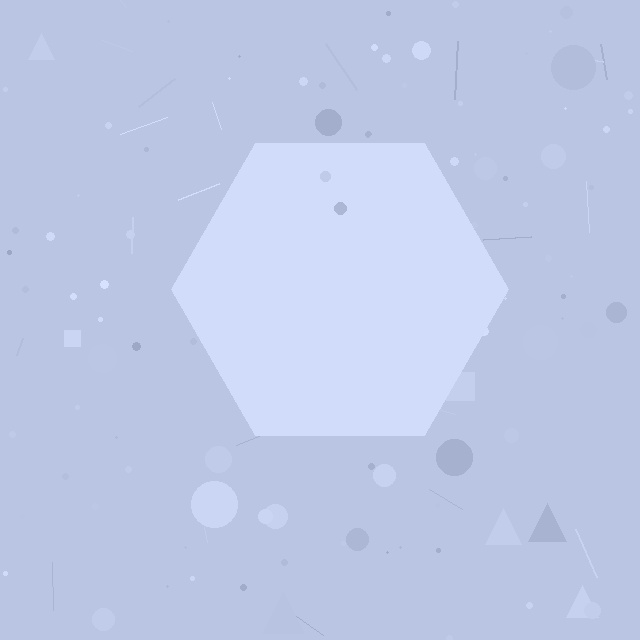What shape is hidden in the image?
A hexagon is hidden in the image.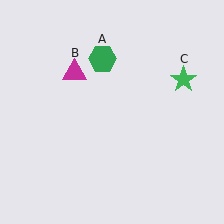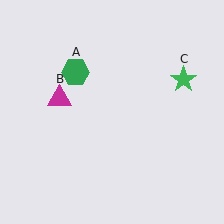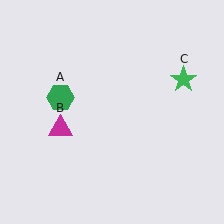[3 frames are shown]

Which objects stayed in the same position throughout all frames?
Green star (object C) remained stationary.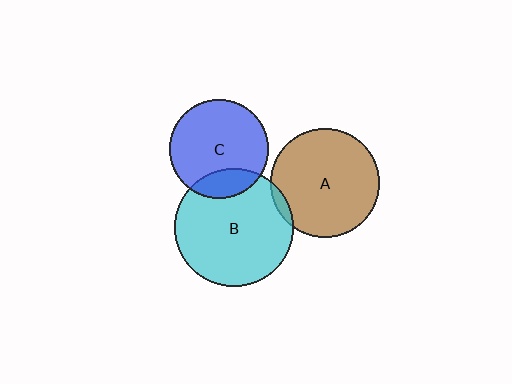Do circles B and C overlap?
Yes.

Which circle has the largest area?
Circle B (cyan).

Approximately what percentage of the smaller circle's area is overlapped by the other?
Approximately 20%.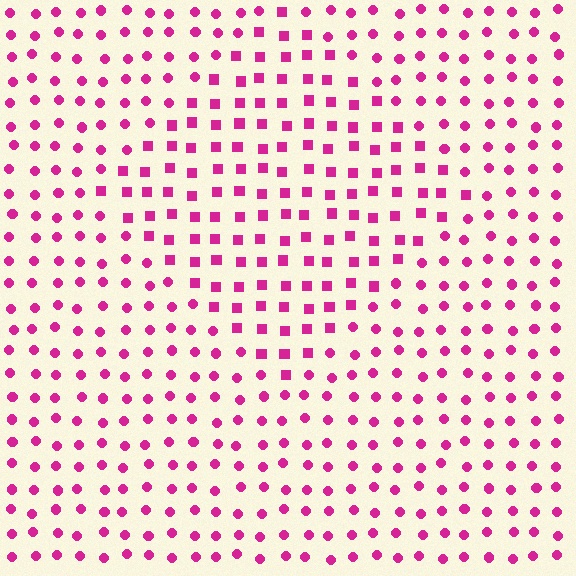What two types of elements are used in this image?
The image uses squares inside the diamond region and circles outside it.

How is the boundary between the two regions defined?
The boundary is defined by a change in element shape: squares inside vs. circles outside. All elements share the same color and spacing.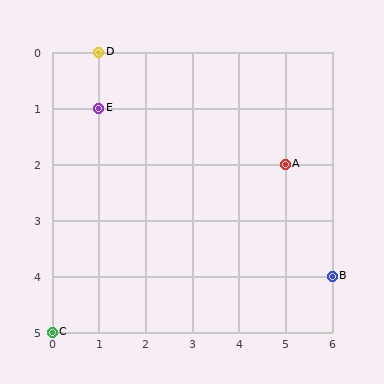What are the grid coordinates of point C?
Point C is at grid coordinates (0, 5).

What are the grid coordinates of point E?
Point E is at grid coordinates (1, 1).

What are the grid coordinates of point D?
Point D is at grid coordinates (1, 0).